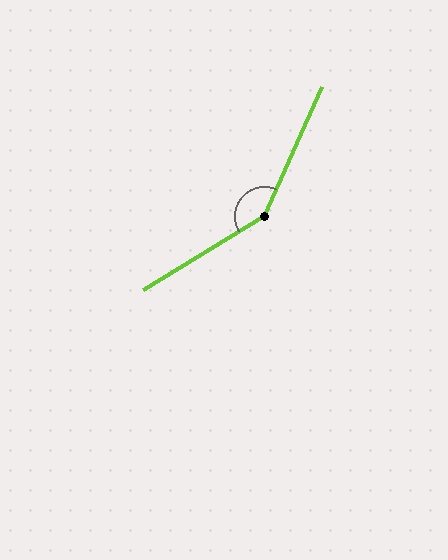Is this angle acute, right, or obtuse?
It is obtuse.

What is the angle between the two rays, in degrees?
Approximately 146 degrees.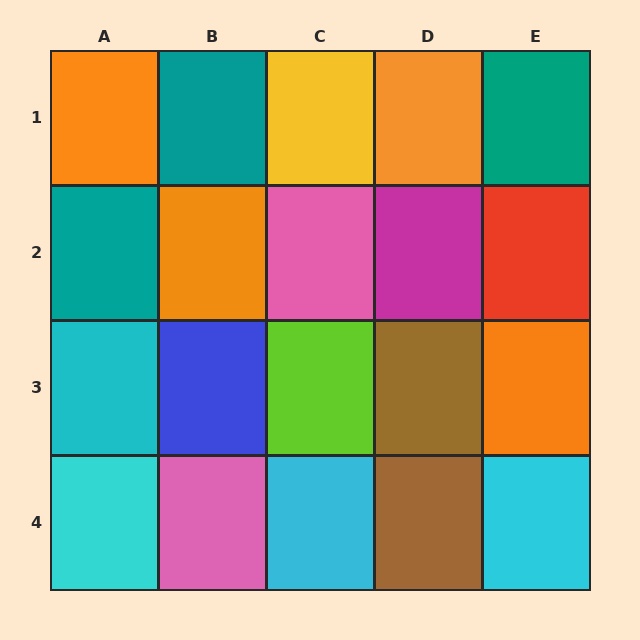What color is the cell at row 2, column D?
Magenta.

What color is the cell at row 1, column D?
Orange.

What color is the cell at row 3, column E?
Orange.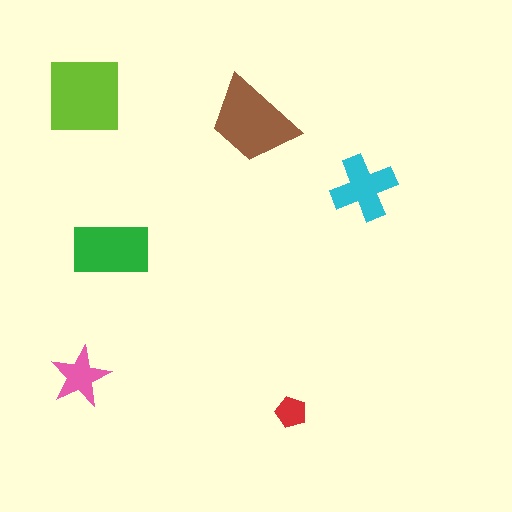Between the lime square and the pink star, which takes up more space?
The lime square.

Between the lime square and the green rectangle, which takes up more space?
The lime square.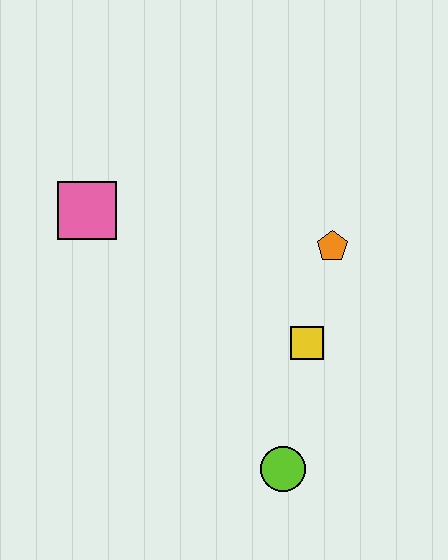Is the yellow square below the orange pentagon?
Yes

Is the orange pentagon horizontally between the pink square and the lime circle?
No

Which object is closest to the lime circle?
The yellow square is closest to the lime circle.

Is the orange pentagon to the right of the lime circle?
Yes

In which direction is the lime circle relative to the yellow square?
The lime circle is below the yellow square.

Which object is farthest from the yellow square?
The pink square is farthest from the yellow square.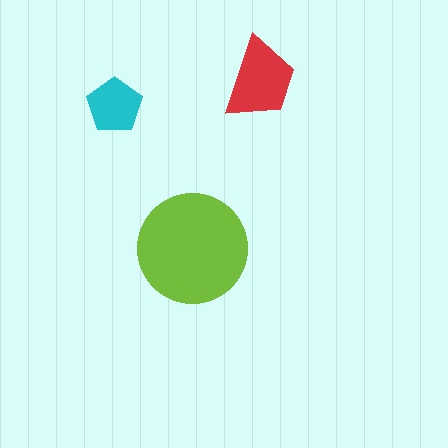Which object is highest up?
The red trapezoid is topmost.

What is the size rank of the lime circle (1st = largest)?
1st.